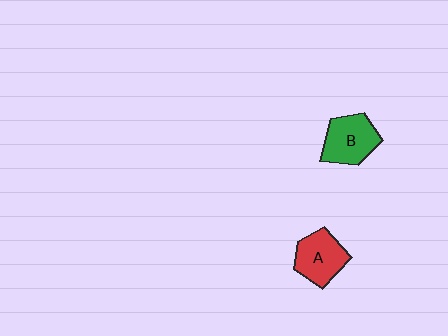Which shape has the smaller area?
Shape A (red).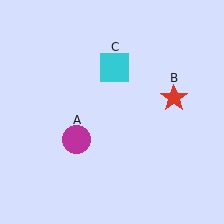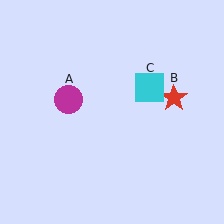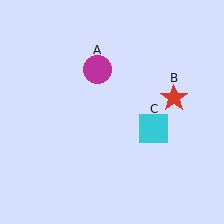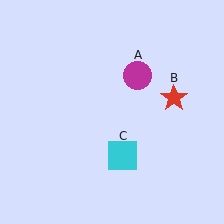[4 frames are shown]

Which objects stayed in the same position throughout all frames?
Red star (object B) remained stationary.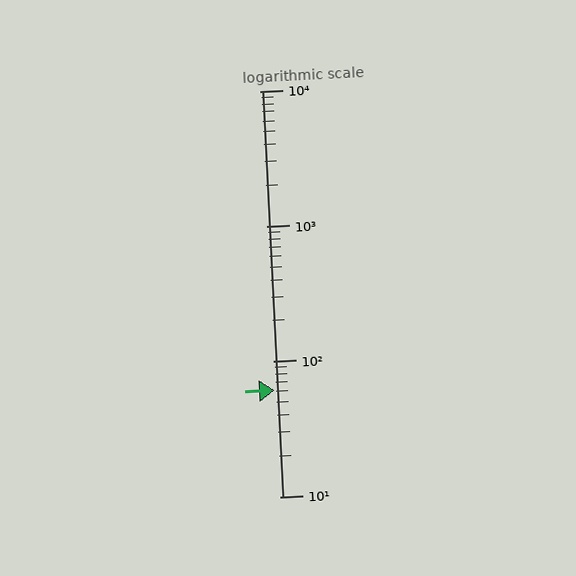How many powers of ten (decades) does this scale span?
The scale spans 3 decades, from 10 to 10000.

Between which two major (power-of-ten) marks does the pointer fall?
The pointer is between 10 and 100.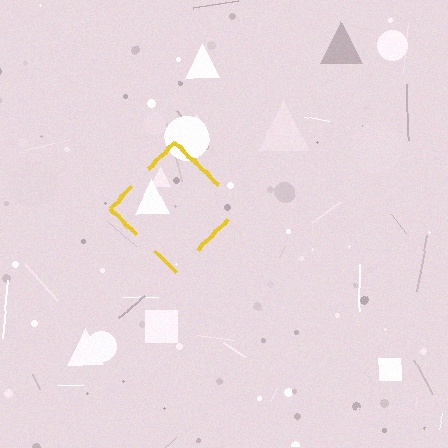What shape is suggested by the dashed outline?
The dashed outline suggests a diamond.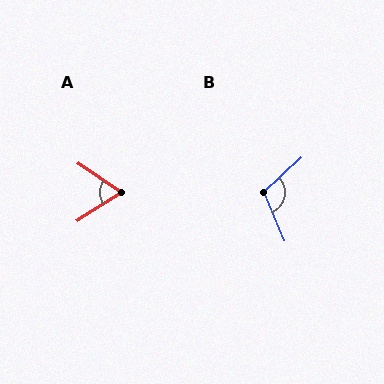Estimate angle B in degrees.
Approximately 110 degrees.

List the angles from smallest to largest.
A (67°), B (110°).